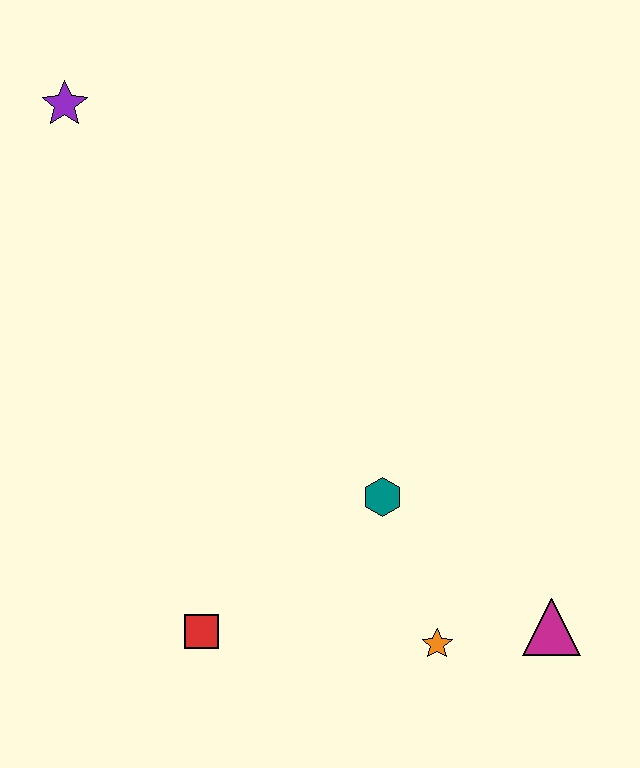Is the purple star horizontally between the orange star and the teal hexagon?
No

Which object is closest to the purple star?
The teal hexagon is closest to the purple star.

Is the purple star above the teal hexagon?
Yes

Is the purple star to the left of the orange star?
Yes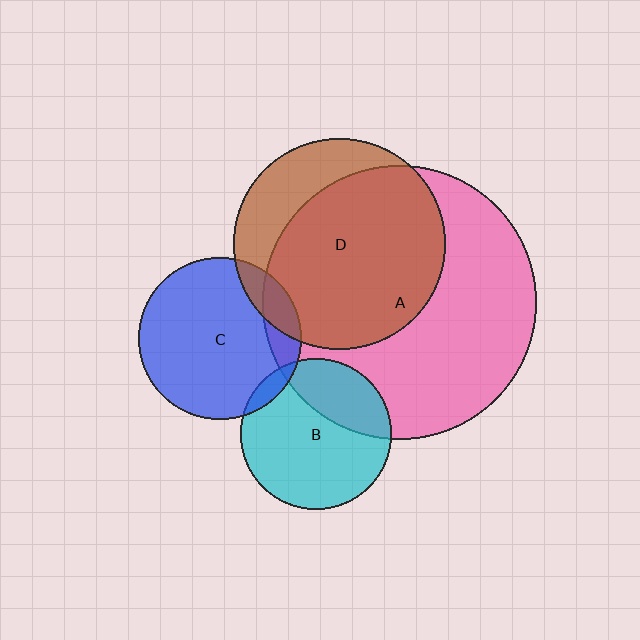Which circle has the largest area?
Circle A (pink).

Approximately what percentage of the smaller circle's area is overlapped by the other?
Approximately 75%.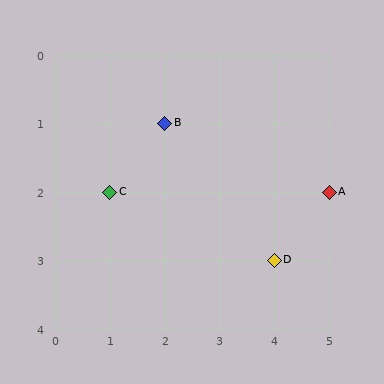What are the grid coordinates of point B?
Point B is at grid coordinates (2, 1).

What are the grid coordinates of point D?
Point D is at grid coordinates (4, 3).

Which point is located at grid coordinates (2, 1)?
Point B is at (2, 1).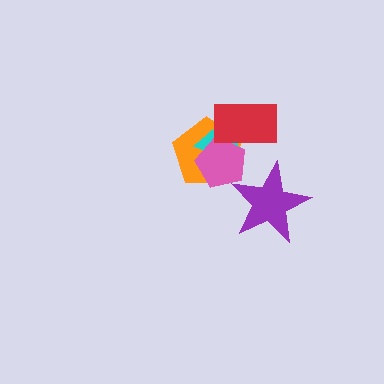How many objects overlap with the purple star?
0 objects overlap with the purple star.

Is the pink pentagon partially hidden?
Yes, it is partially covered by another shape.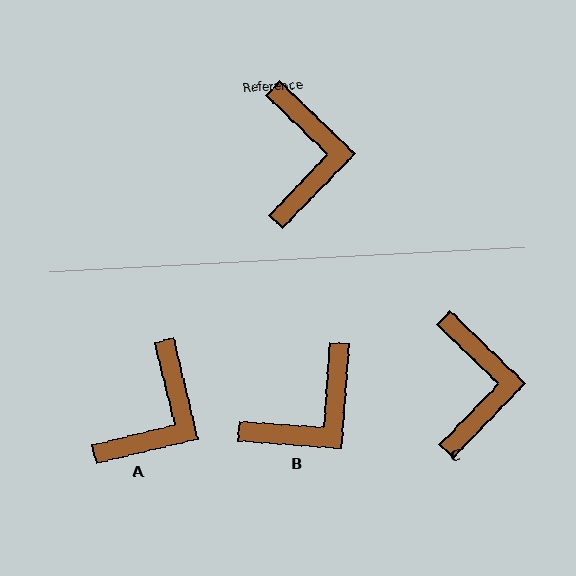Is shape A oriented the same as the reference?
No, it is off by about 33 degrees.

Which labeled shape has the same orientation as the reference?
C.